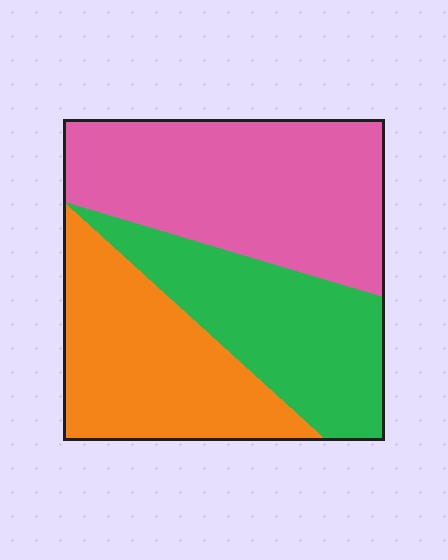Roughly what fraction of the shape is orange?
Orange covers 31% of the shape.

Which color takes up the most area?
Pink, at roughly 40%.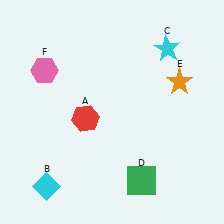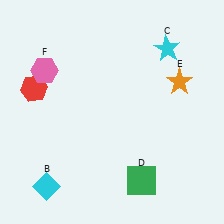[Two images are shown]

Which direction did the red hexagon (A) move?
The red hexagon (A) moved left.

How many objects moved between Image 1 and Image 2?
1 object moved between the two images.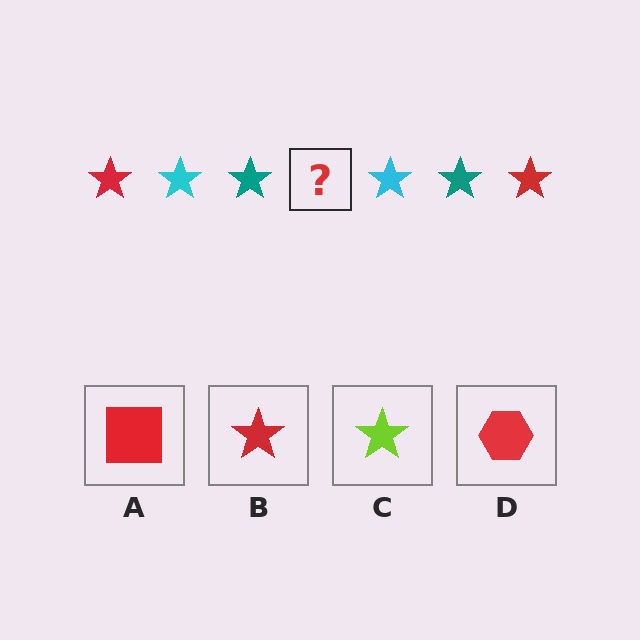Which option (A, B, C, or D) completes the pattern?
B.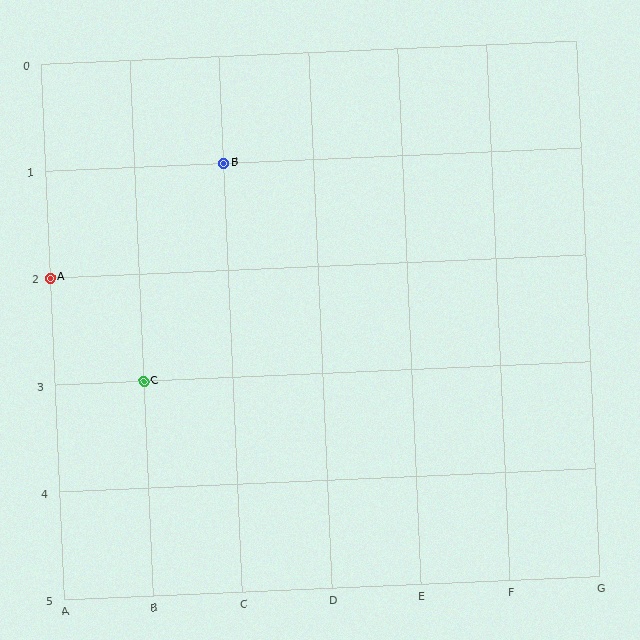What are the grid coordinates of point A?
Point A is at grid coordinates (A, 2).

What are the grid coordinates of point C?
Point C is at grid coordinates (B, 3).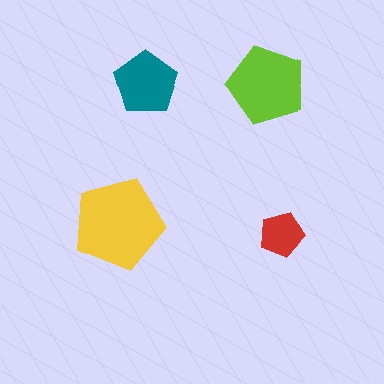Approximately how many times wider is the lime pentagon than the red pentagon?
About 2 times wider.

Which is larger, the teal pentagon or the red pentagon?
The teal one.